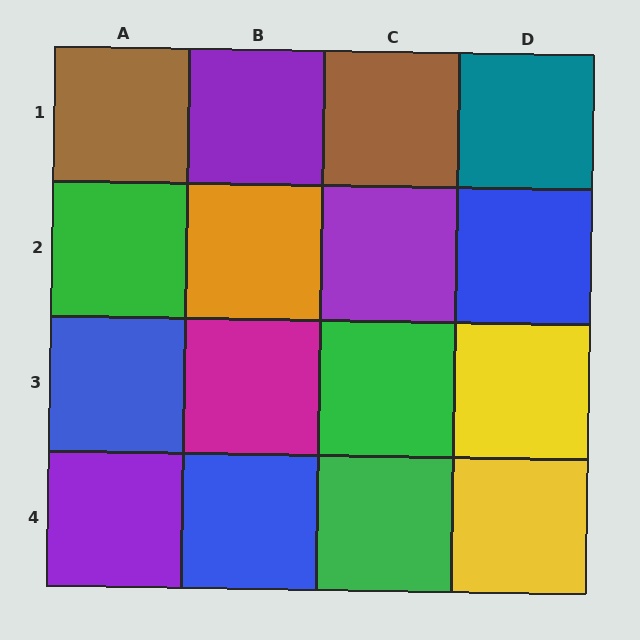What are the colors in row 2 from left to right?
Green, orange, purple, blue.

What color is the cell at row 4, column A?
Purple.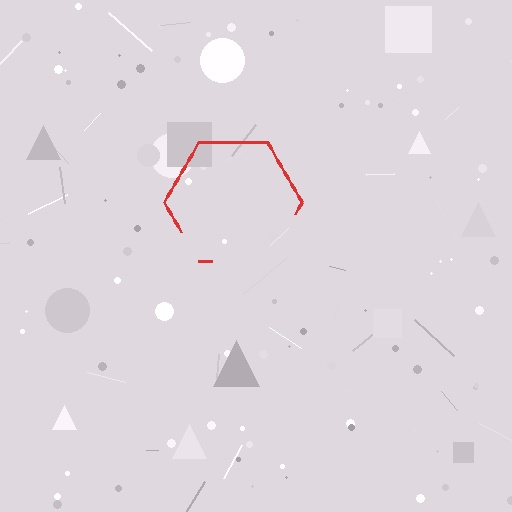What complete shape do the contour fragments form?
The contour fragments form a hexagon.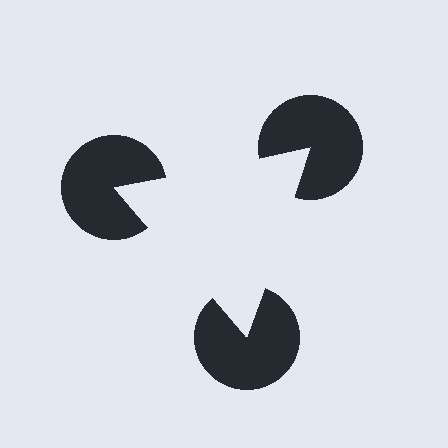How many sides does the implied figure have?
3 sides.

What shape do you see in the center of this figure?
An illusory triangle — its edges are inferred from the aligned wedge cuts in the pac-man discs, not physically drawn.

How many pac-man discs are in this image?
There are 3 — one at each vertex of the illusory triangle.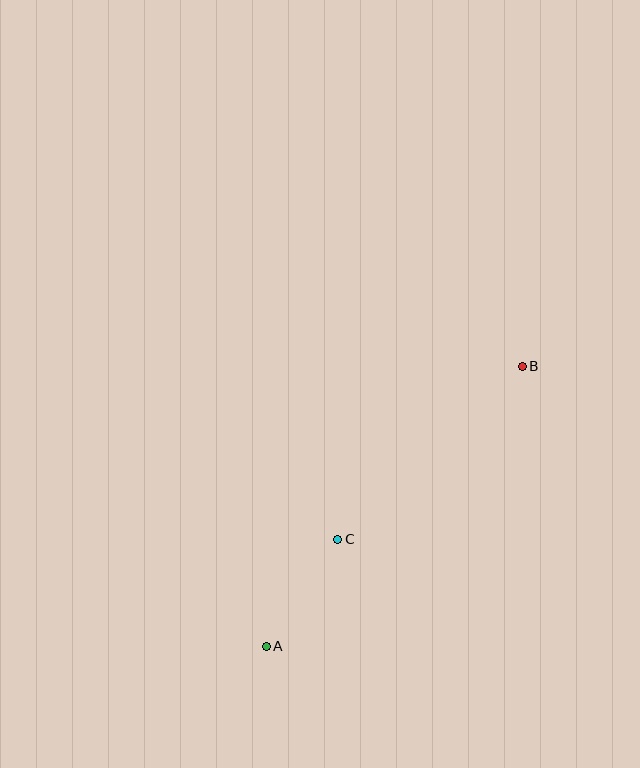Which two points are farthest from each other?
Points A and B are farthest from each other.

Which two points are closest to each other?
Points A and C are closest to each other.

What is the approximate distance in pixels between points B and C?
The distance between B and C is approximately 253 pixels.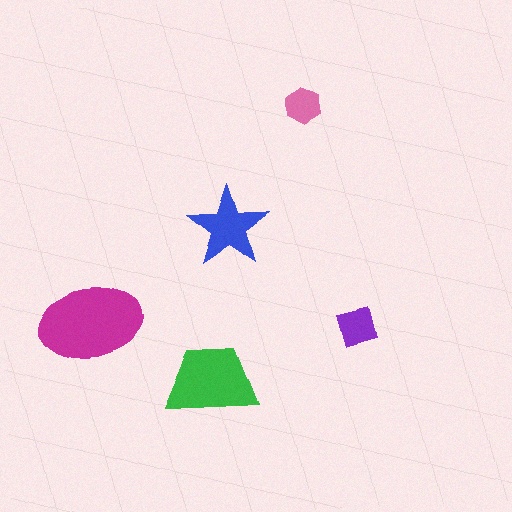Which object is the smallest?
The pink hexagon.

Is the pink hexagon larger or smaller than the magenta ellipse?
Smaller.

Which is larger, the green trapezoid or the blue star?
The green trapezoid.